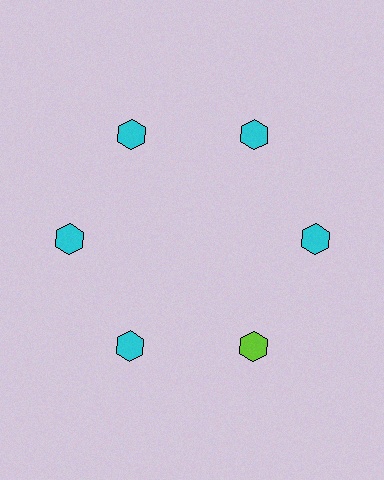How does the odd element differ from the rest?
It has a different color: lime instead of cyan.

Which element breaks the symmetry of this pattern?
The lime hexagon at roughly the 5 o'clock position breaks the symmetry. All other shapes are cyan hexagons.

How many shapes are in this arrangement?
There are 6 shapes arranged in a ring pattern.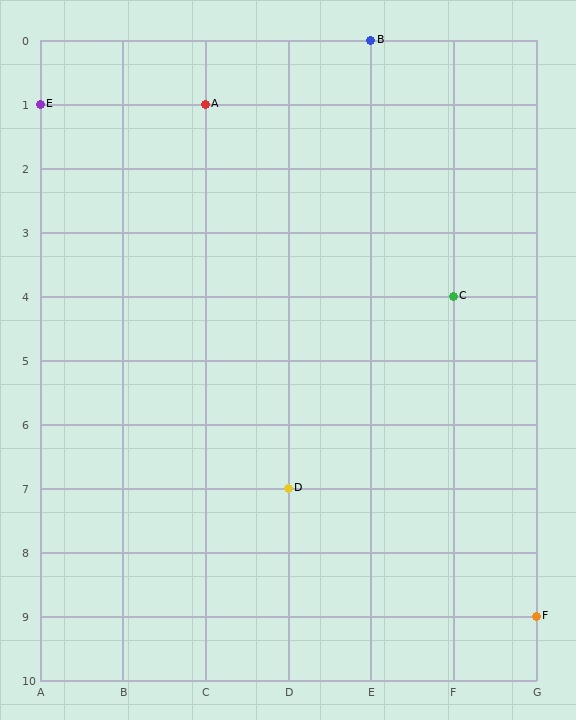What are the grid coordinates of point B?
Point B is at grid coordinates (E, 0).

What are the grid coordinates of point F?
Point F is at grid coordinates (G, 9).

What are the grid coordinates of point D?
Point D is at grid coordinates (D, 7).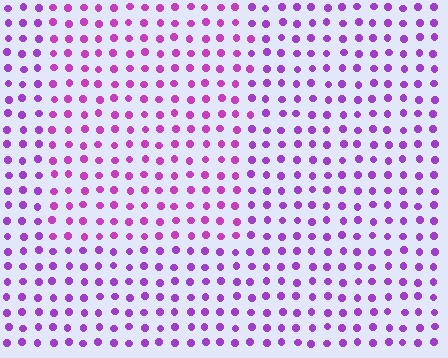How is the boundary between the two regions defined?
The boundary is defined purely by a slight shift in hue (about 23 degrees). Spacing, size, and orientation are identical on both sides.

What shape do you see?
I see a rectangle.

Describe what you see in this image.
The image is filled with small purple elements in a uniform arrangement. A rectangle-shaped region is visible where the elements are tinted to a slightly different hue, forming a subtle color boundary.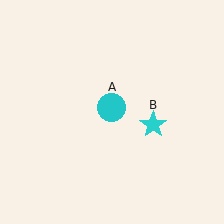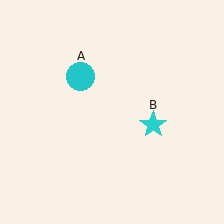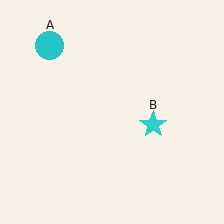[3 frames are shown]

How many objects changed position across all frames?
1 object changed position: cyan circle (object A).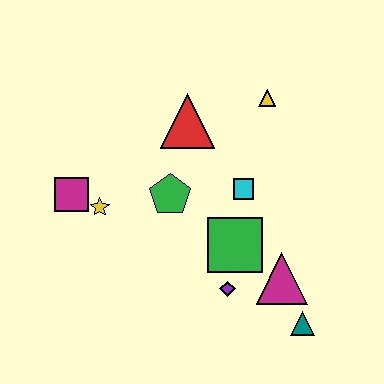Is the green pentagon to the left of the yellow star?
No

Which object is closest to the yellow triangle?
The red triangle is closest to the yellow triangle.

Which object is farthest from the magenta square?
The teal triangle is farthest from the magenta square.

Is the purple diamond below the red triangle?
Yes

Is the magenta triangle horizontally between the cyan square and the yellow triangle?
No